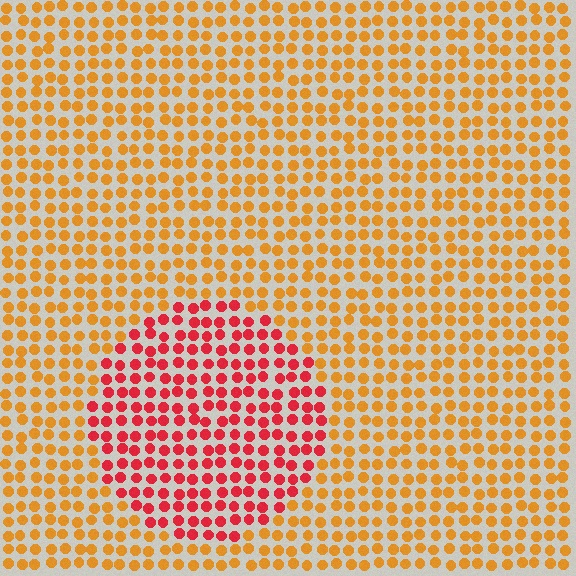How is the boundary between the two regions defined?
The boundary is defined purely by a slight shift in hue (about 42 degrees). Spacing, size, and orientation are identical on both sides.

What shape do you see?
I see a circle.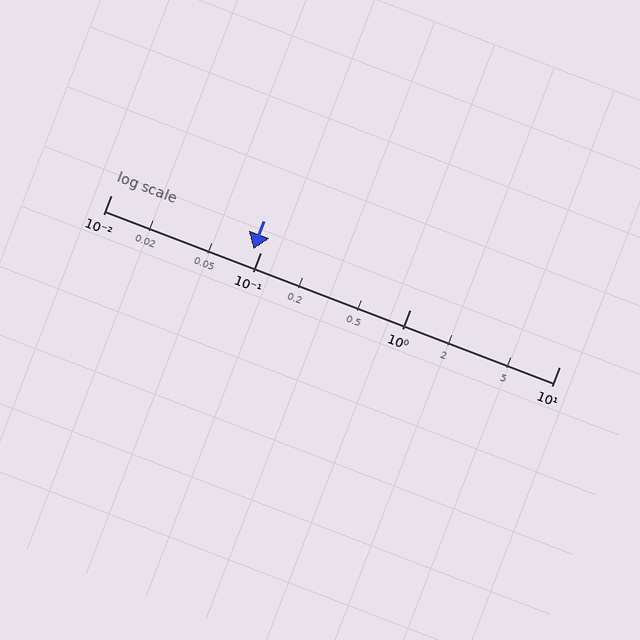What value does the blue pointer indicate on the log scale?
The pointer indicates approximately 0.09.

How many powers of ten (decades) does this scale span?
The scale spans 3 decades, from 0.01 to 10.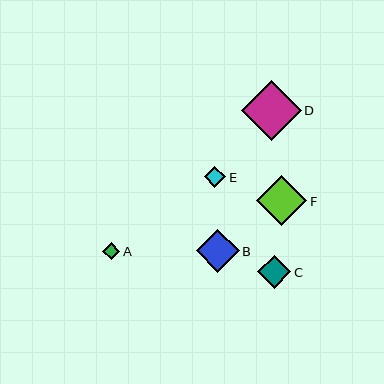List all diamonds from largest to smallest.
From largest to smallest: D, F, B, C, E, A.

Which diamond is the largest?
Diamond D is the largest with a size of approximately 59 pixels.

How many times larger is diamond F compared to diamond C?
Diamond F is approximately 1.5 times the size of diamond C.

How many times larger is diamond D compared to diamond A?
Diamond D is approximately 3.5 times the size of diamond A.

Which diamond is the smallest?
Diamond A is the smallest with a size of approximately 17 pixels.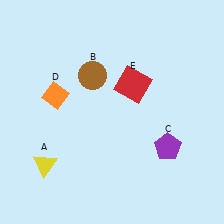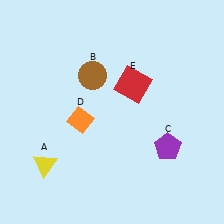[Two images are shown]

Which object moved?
The orange diamond (D) moved right.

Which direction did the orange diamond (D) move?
The orange diamond (D) moved right.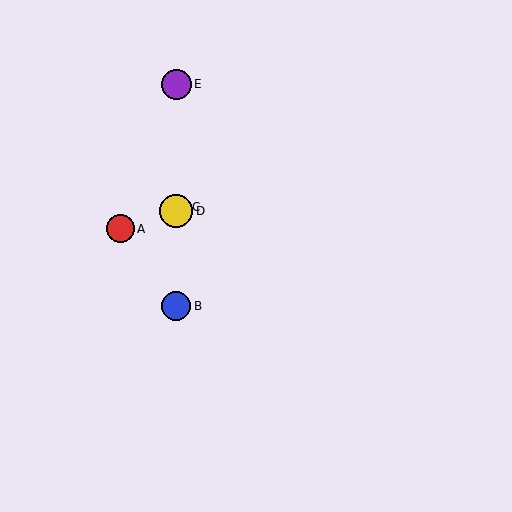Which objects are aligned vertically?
Objects B, C, D, E are aligned vertically.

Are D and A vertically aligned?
No, D is at x≈176 and A is at x≈120.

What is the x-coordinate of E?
Object E is at x≈176.